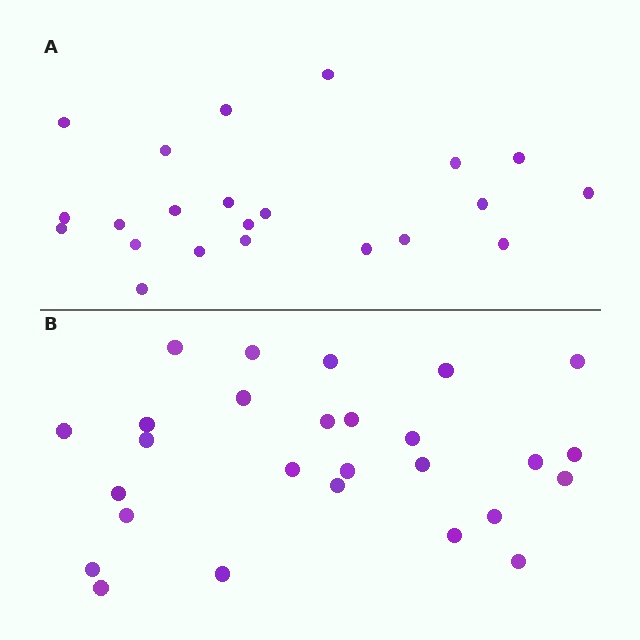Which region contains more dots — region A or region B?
Region B (the bottom region) has more dots.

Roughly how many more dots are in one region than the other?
Region B has about 5 more dots than region A.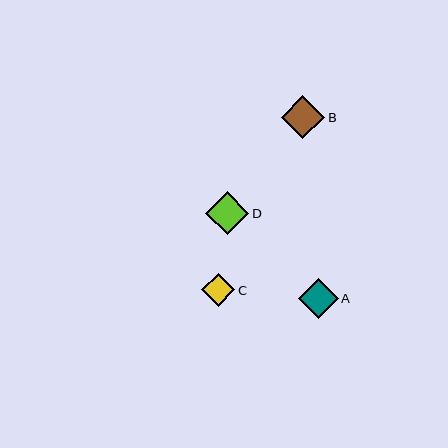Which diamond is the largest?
Diamond B is the largest with a size of approximately 43 pixels.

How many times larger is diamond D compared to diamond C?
Diamond D is approximately 1.3 times the size of diamond C.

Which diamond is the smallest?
Diamond C is the smallest with a size of approximately 33 pixels.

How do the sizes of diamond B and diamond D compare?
Diamond B and diamond D are approximately the same size.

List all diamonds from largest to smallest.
From largest to smallest: B, D, A, C.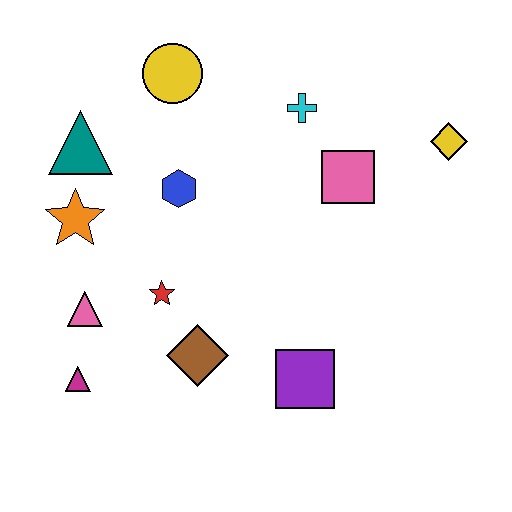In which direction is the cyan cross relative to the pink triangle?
The cyan cross is to the right of the pink triangle.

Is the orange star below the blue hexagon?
Yes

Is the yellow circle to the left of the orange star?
No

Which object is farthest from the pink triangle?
The yellow diamond is farthest from the pink triangle.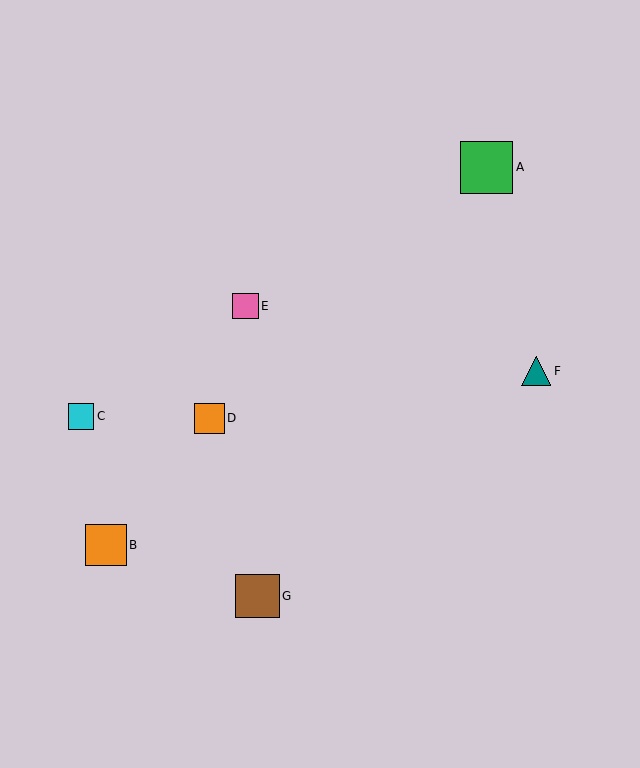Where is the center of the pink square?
The center of the pink square is at (246, 306).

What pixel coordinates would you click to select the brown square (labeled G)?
Click at (257, 596) to select the brown square G.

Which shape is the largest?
The green square (labeled A) is the largest.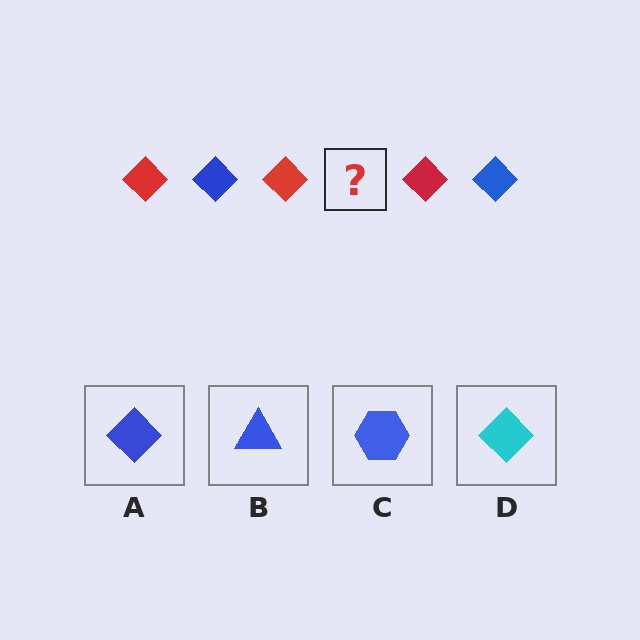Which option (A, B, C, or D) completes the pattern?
A.